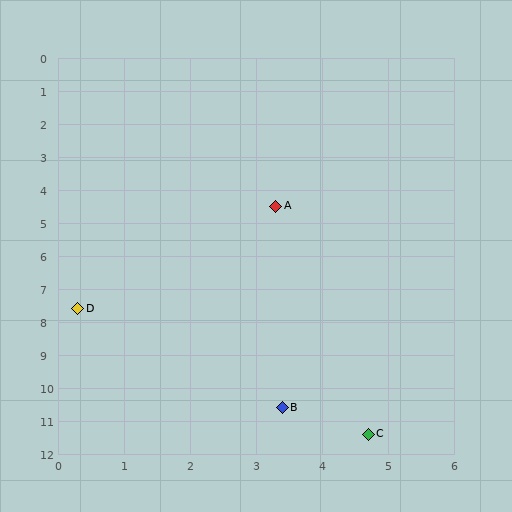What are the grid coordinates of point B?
Point B is at approximately (3.4, 10.6).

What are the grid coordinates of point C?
Point C is at approximately (4.7, 11.4).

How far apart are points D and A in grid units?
Points D and A are about 4.3 grid units apart.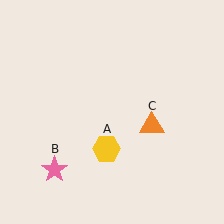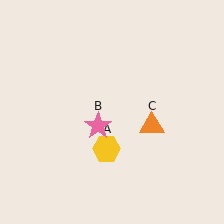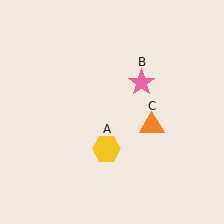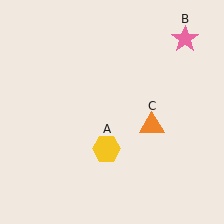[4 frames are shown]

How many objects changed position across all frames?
1 object changed position: pink star (object B).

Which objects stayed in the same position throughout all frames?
Yellow hexagon (object A) and orange triangle (object C) remained stationary.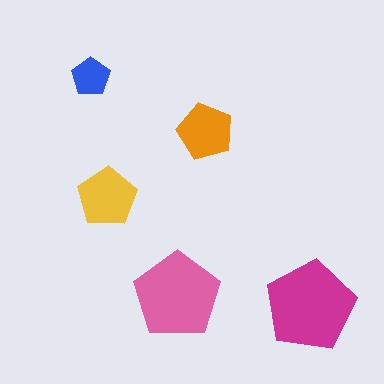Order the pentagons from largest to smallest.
the magenta one, the pink one, the yellow one, the orange one, the blue one.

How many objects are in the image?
There are 5 objects in the image.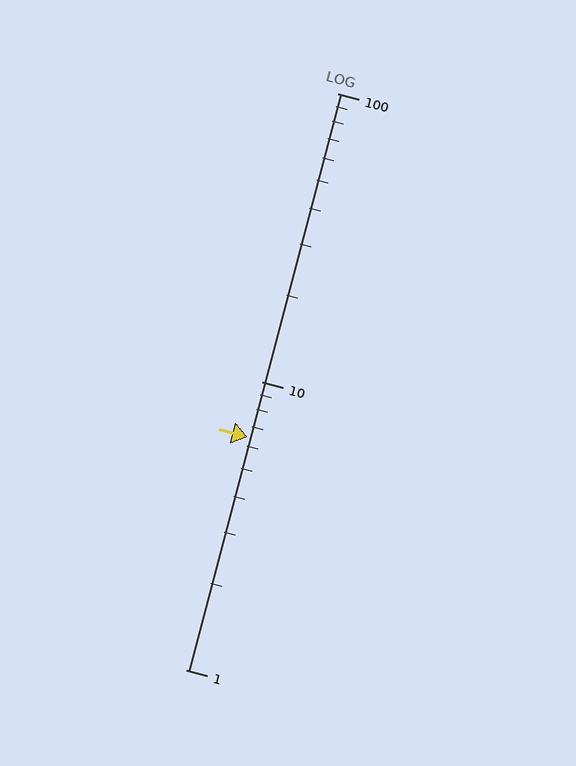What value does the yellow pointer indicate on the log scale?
The pointer indicates approximately 6.4.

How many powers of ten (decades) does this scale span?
The scale spans 2 decades, from 1 to 100.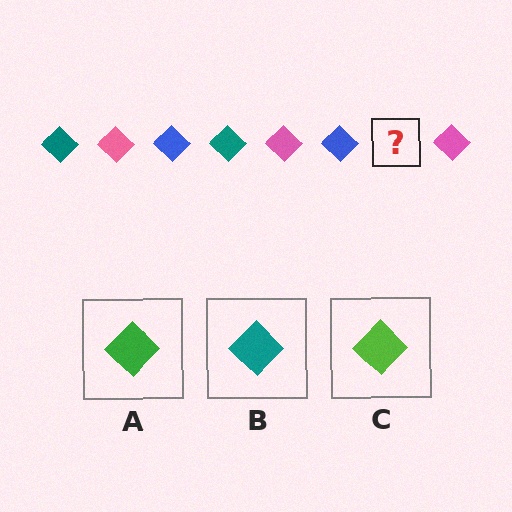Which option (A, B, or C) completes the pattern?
B.